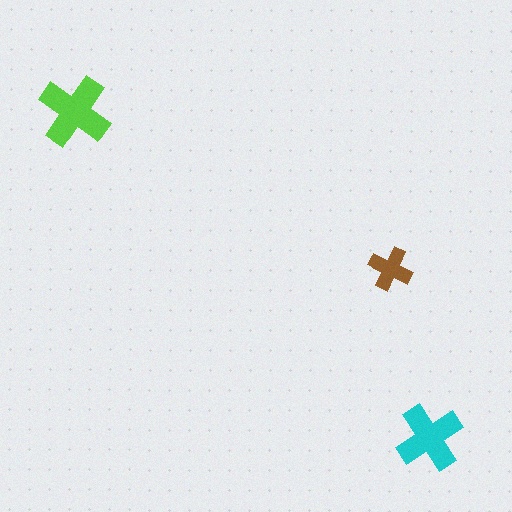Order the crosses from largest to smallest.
the lime one, the cyan one, the brown one.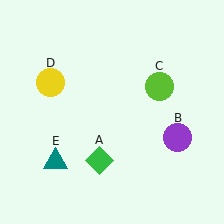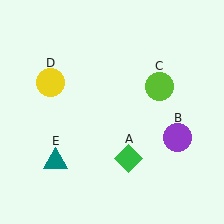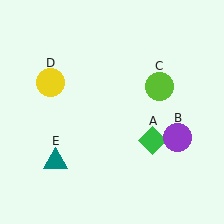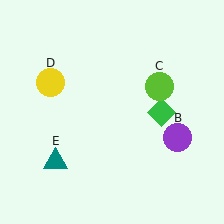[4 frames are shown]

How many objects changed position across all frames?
1 object changed position: green diamond (object A).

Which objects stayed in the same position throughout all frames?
Purple circle (object B) and lime circle (object C) and yellow circle (object D) and teal triangle (object E) remained stationary.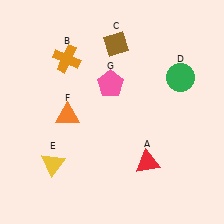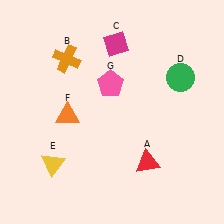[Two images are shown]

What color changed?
The diamond (C) changed from brown in Image 1 to magenta in Image 2.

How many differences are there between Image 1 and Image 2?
There is 1 difference between the two images.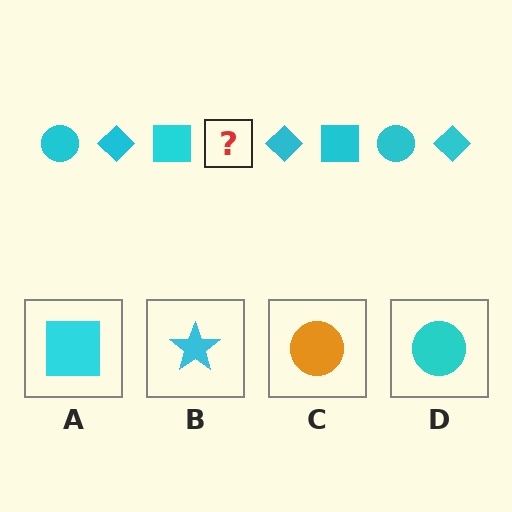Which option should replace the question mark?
Option D.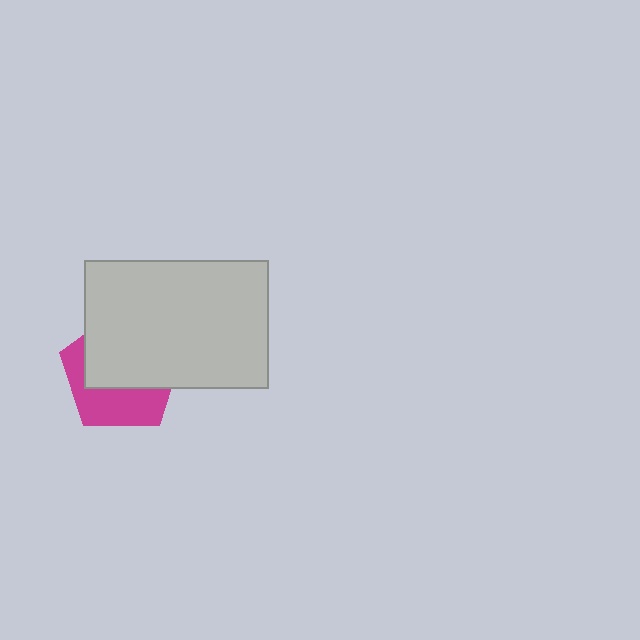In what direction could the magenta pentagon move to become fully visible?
The magenta pentagon could move down. That would shift it out from behind the light gray rectangle entirely.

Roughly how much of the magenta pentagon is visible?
A small part of it is visible (roughly 40%).